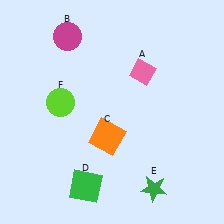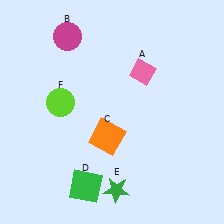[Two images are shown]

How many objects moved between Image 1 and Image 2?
1 object moved between the two images.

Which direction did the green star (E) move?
The green star (E) moved left.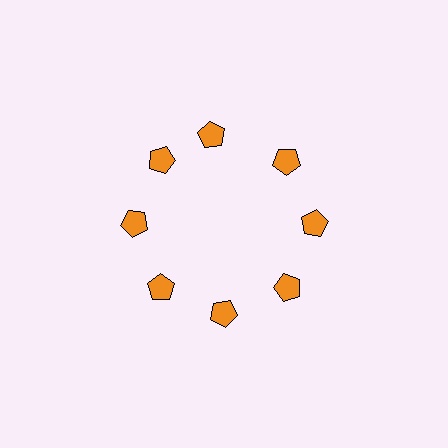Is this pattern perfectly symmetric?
No. The 8 orange pentagons are arranged in a ring, but one element near the 12 o'clock position is rotated out of alignment along the ring, breaking the 8-fold rotational symmetry.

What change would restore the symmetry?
The symmetry would be restored by rotating it back into even spacing with its neighbors so that all 8 pentagons sit at equal angles and equal distance from the center.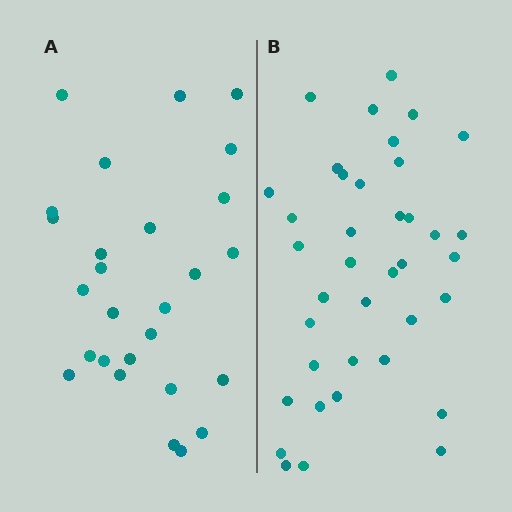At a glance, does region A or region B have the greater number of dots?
Region B (the right region) has more dots.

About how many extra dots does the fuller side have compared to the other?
Region B has roughly 12 or so more dots than region A.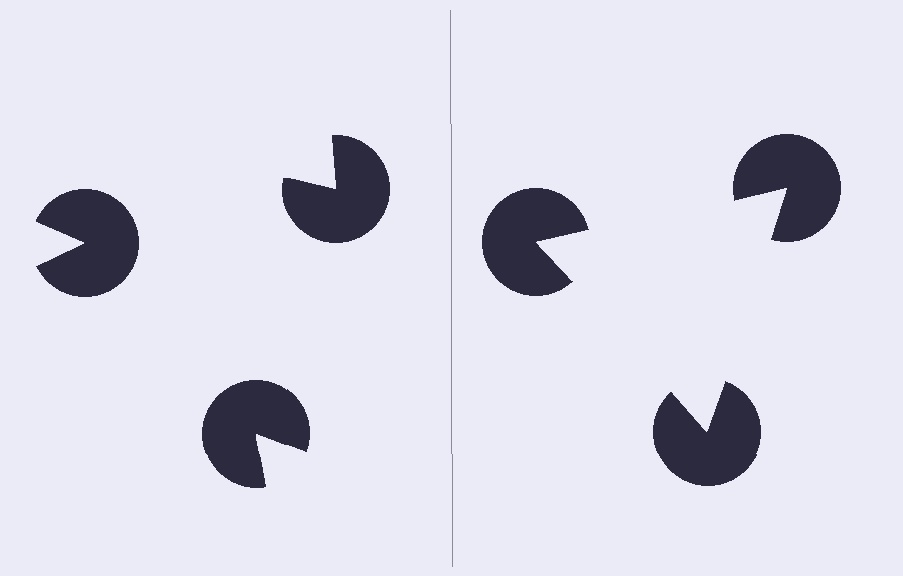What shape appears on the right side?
An illusory triangle.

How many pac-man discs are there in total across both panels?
6 — 3 on each side.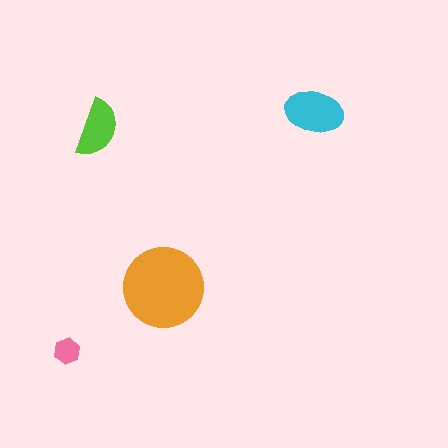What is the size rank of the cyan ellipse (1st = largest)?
2nd.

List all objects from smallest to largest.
The pink hexagon, the lime semicircle, the cyan ellipse, the orange circle.